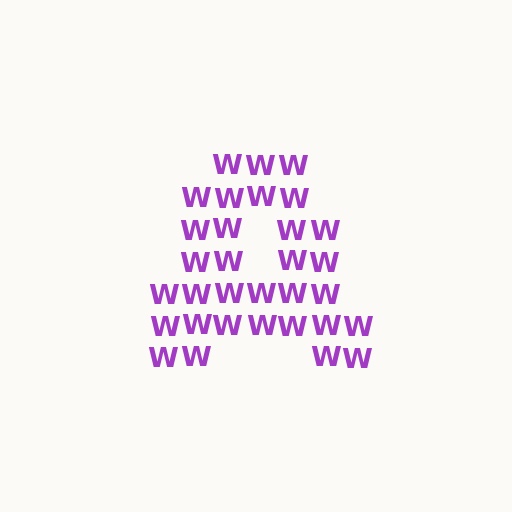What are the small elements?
The small elements are letter W's.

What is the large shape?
The large shape is the letter A.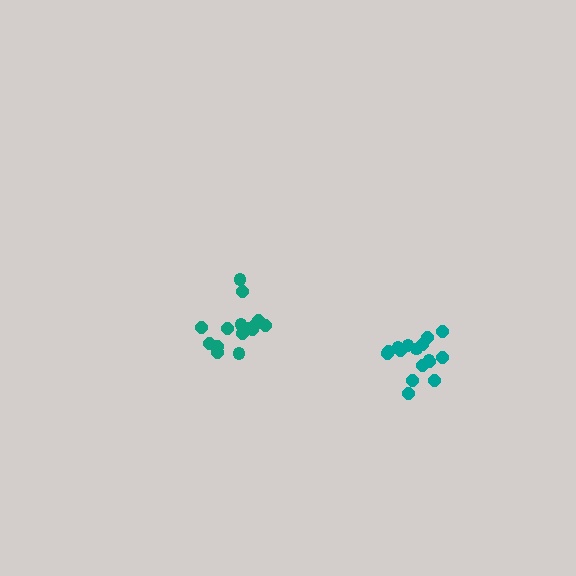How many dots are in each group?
Group 1: 16 dots, Group 2: 15 dots (31 total).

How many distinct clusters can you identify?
There are 2 distinct clusters.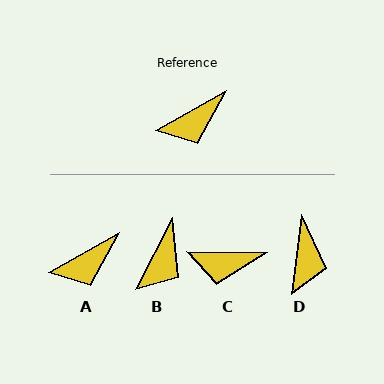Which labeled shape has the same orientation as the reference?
A.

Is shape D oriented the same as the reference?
No, it is off by about 54 degrees.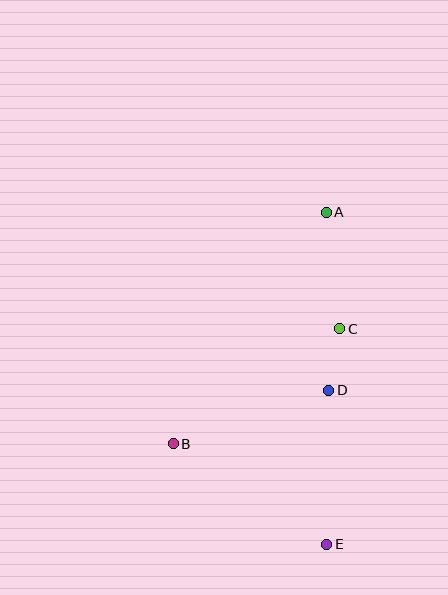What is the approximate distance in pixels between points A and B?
The distance between A and B is approximately 277 pixels.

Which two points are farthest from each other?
Points A and E are farthest from each other.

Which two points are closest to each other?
Points C and D are closest to each other.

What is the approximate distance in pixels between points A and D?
The distance between A and D is approximately 178 pixels.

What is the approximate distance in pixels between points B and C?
The distance between B and C is approximately 203 pixels.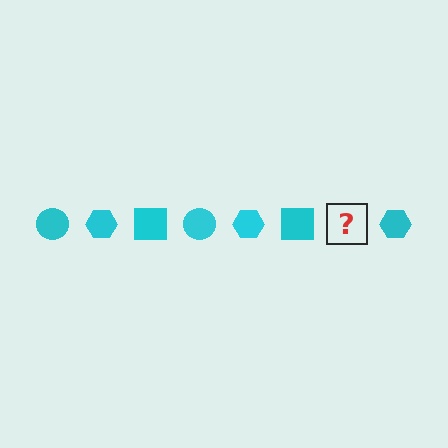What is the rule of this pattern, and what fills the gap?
The rule is that the pattern cycles through circle, hexagon, square shapes in cyan. The gap should be filled with a cyan circle.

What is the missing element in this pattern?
The missing element is a cyan circle.